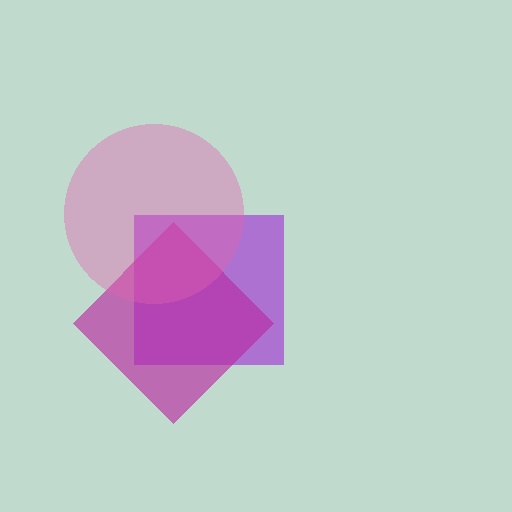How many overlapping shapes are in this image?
There are 3 overlapping shapes in the image.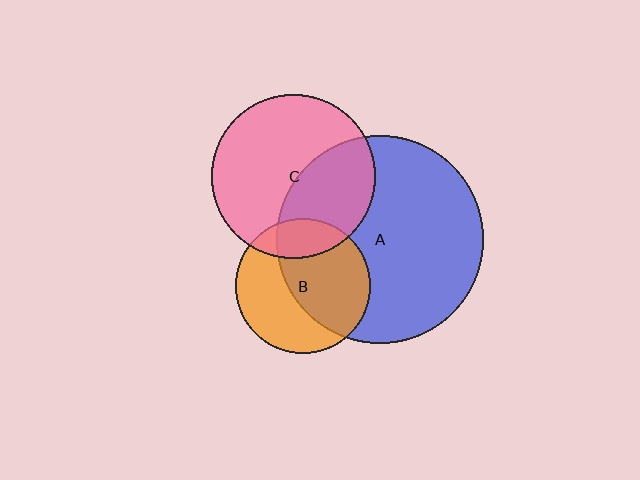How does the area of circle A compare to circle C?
Approximately 1.6 times.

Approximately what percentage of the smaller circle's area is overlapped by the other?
Approximately 20%.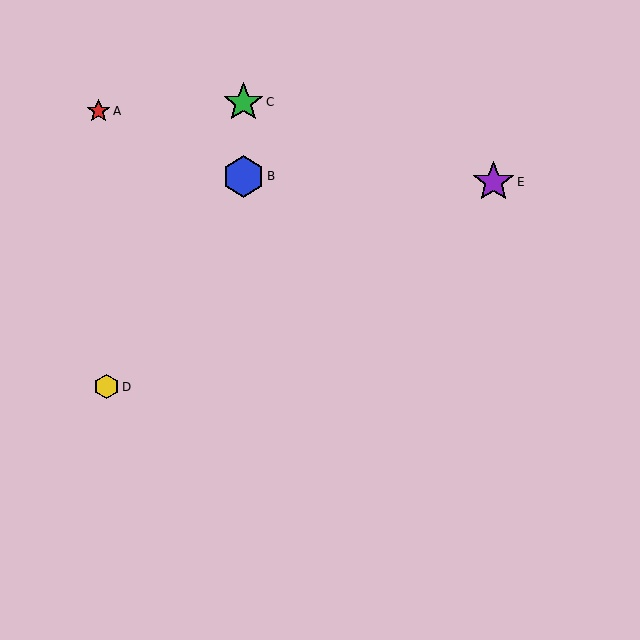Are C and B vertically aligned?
Yes, both are at x≈243.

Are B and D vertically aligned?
No, B is at x≈243 and D is at x≈107.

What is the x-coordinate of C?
Object C is at x≈243.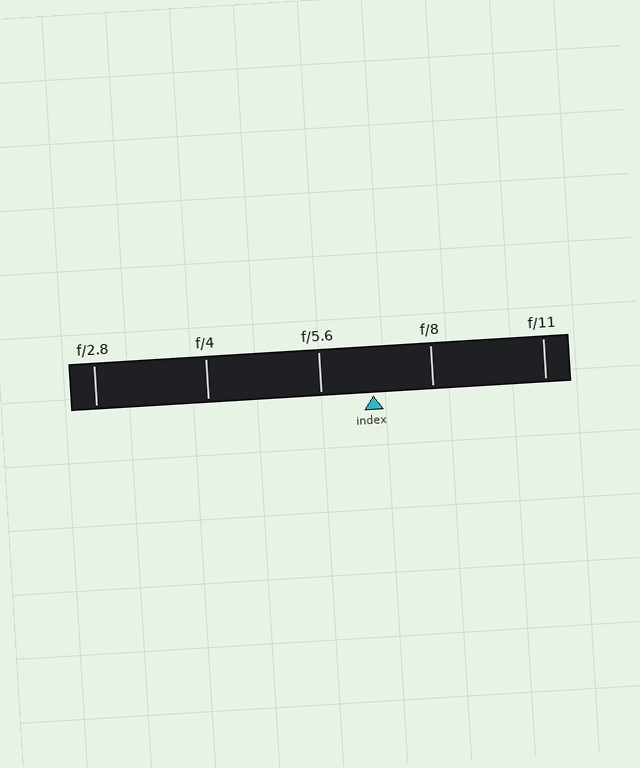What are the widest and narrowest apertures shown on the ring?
The widest aperture shown is f/2.8 and the narrowest is f/11.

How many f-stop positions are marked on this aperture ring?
There are 5 f-stop positions marked.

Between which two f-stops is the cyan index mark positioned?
The index mark is between f/5.6 and f/8.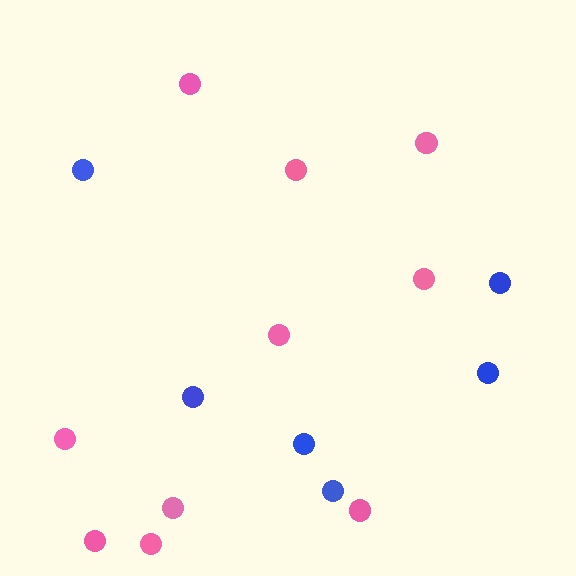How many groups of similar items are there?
There are 2 groups: one group of pink circles (10) and one group of blue circles (6).